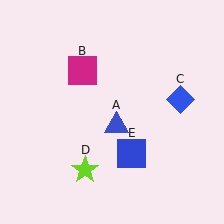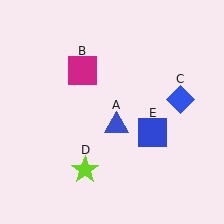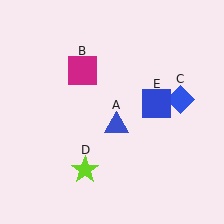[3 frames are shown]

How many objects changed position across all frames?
1 object changed position: blue square (object E).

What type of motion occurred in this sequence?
The blue square (object E) rotated counterclockwise around the center of the scene.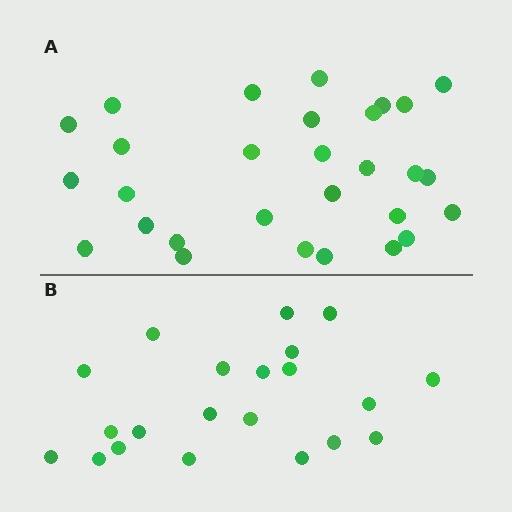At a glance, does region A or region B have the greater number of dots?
Region A (the top region) has more dots.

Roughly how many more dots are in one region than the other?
Region A has roughly 8 or so more dots than region B.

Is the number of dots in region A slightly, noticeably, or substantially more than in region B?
Region A has noticeably more, but not dramatically so. The ratio is roughly 1.4 to 1.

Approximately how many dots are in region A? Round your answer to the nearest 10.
About 30 dots. (The exact count is 29, which rounds to 30.)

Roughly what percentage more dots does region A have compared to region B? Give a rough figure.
About 40% more.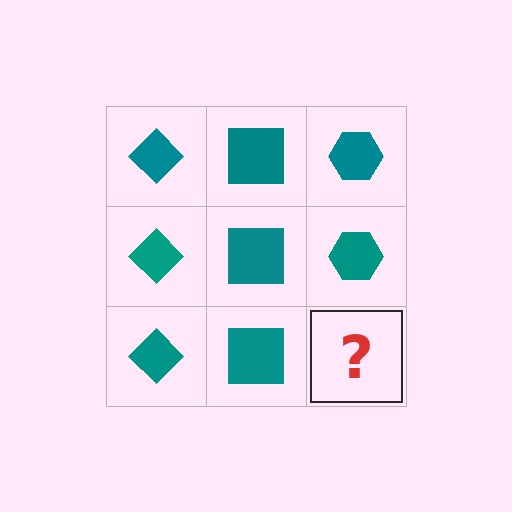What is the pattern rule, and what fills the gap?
The rule is that each column has a consistent shape. The gap should be filled with a teal hexagon.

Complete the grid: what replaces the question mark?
The question mark should be replaced with a teal hexagon.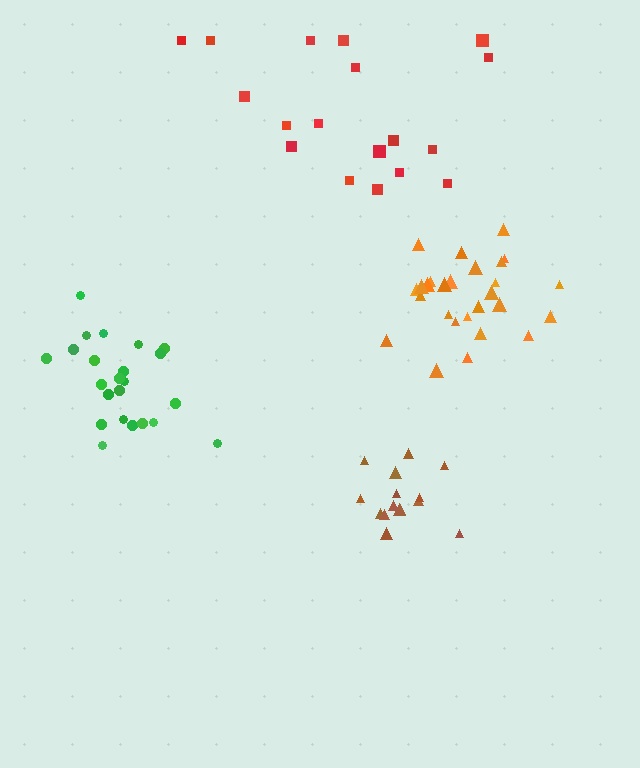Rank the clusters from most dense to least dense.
brown, orange, green, red.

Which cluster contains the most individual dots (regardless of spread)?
Orange (27).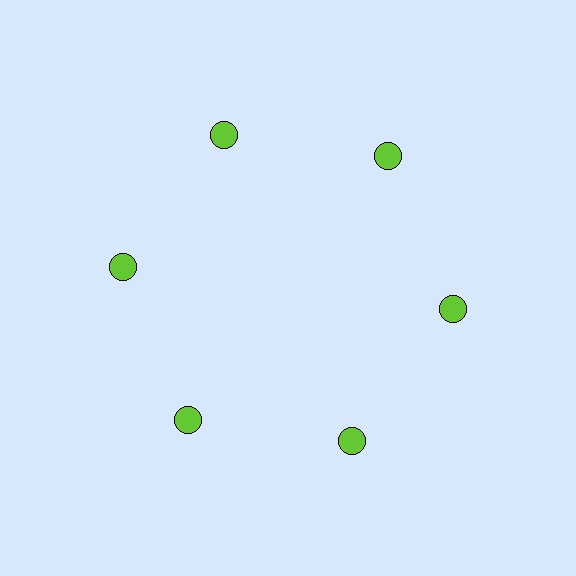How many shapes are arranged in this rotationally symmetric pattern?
There are 6 shapes, arranged in 6 groups of 1.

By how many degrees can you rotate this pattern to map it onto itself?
The pattern maps onto itself every 60 degrees of rotation.